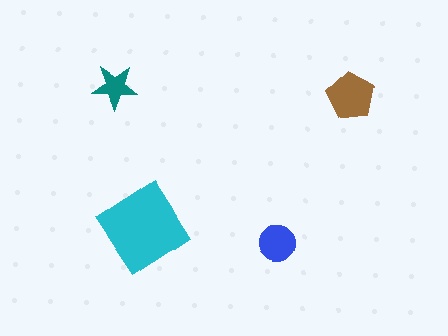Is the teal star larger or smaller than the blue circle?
Smaller.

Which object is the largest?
The cyan diamond.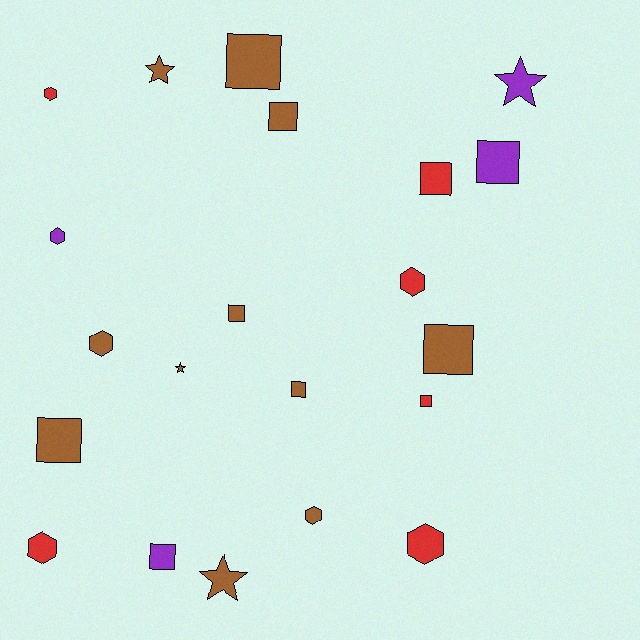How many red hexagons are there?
There are 4 red hexagons.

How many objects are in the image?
There are 21 objects.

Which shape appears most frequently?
Square, with 10 objects.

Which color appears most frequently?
Brown, with 11 objects.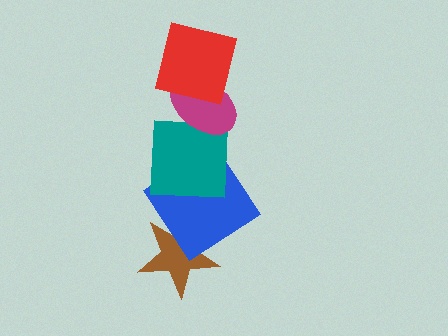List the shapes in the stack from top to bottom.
From top to bottom: the red square, the magenta ellipse, the teal square, the blue diamond, the brown star.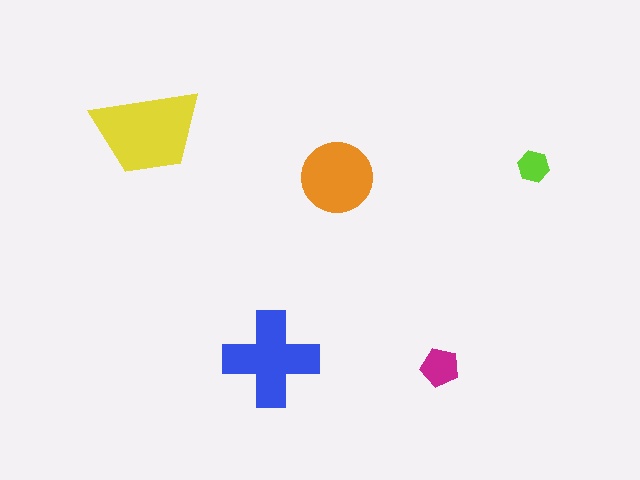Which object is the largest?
The yellow trapezoid.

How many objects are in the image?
There are 5 objects in the image.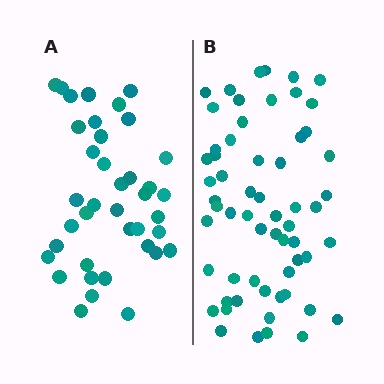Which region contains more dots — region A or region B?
Region B (the right region) has more dots.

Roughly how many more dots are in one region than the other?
Region B has approximately 20 more dots than region A.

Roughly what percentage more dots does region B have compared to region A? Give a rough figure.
About 55% more.